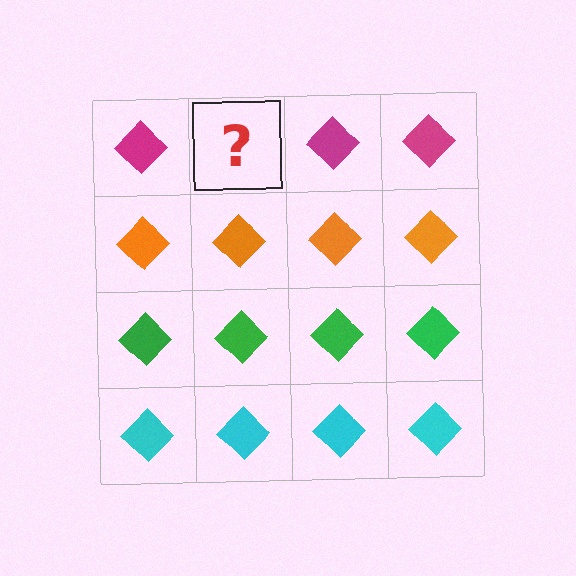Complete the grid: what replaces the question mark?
The question mark should be replaced with a magenta diamond.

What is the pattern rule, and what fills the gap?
The rule is that each row has a consistent color. The gap should be filled with a magenta diamond.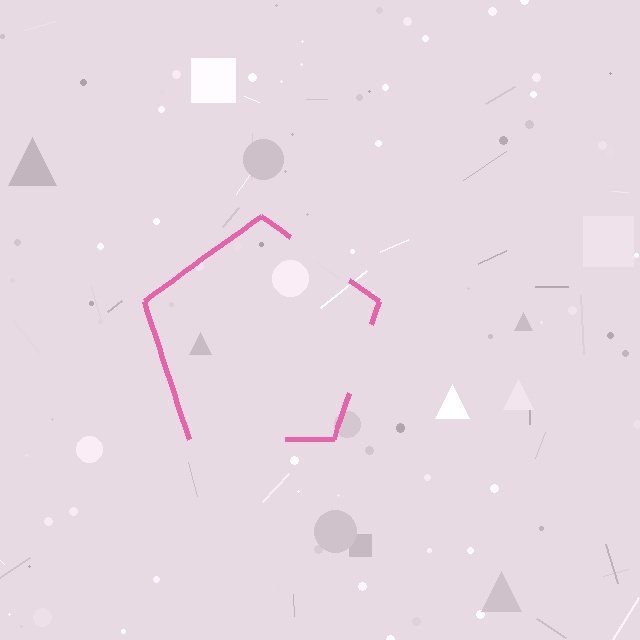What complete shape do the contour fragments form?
The contour fragments form a pentagon.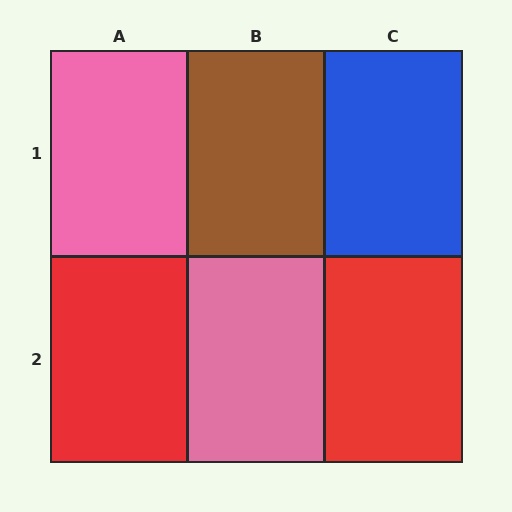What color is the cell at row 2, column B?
Pink.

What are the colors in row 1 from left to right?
Pink, brown, blue.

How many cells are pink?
2 cells are pink.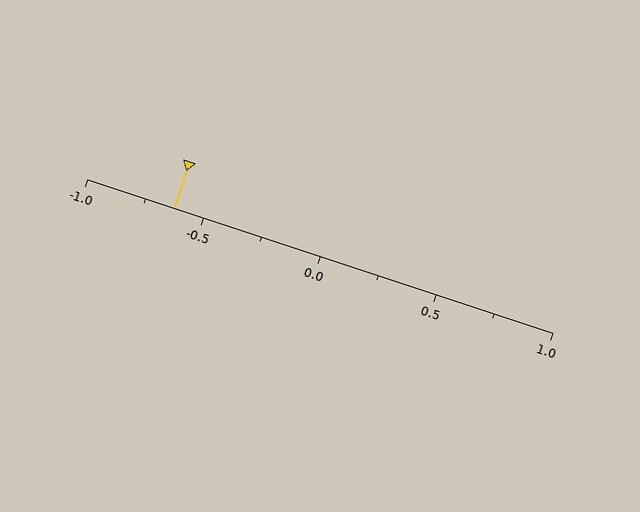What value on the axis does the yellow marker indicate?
The marker indicates approximately -0.62.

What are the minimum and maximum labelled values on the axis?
The axis runs from -1.0 to 1.0.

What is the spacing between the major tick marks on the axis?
The major ticks are spaced 0.5 apart.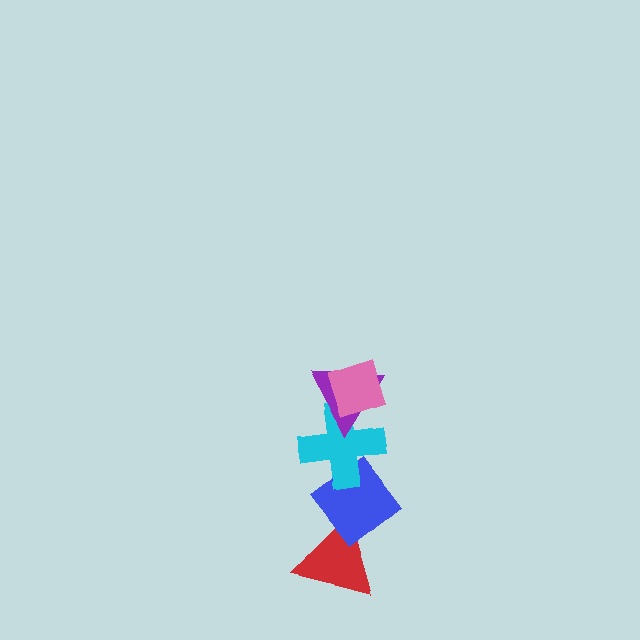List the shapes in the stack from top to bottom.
From top to bottom: the pink diamond, the purple triangle, the cyan cross, the blue diamond, the red triangle.